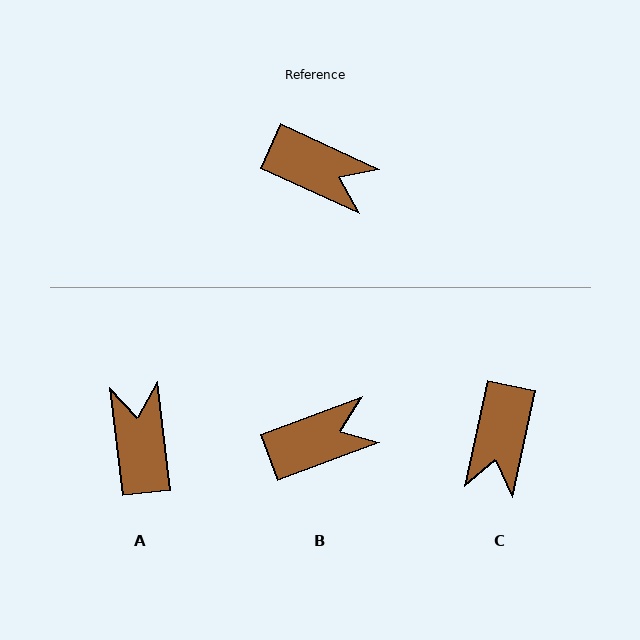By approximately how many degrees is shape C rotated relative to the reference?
Approximately 77 degrees clockwise.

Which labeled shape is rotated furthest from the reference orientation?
A, about 122 degrees away.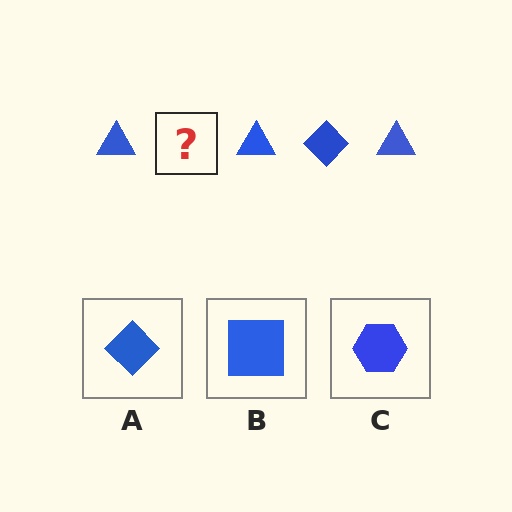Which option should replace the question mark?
Option A.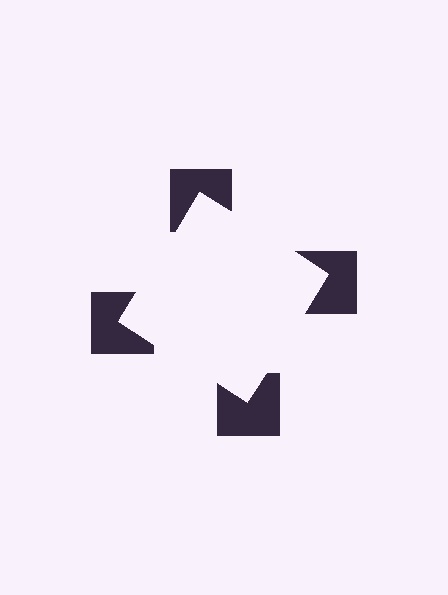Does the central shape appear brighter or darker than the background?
It typically appears slightly brighter than the background, even though no actual brightness change is drawn.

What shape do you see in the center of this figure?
An illusory square — its edges are inferred from the aligned wedge cuts in the notched squares, not physically drawn.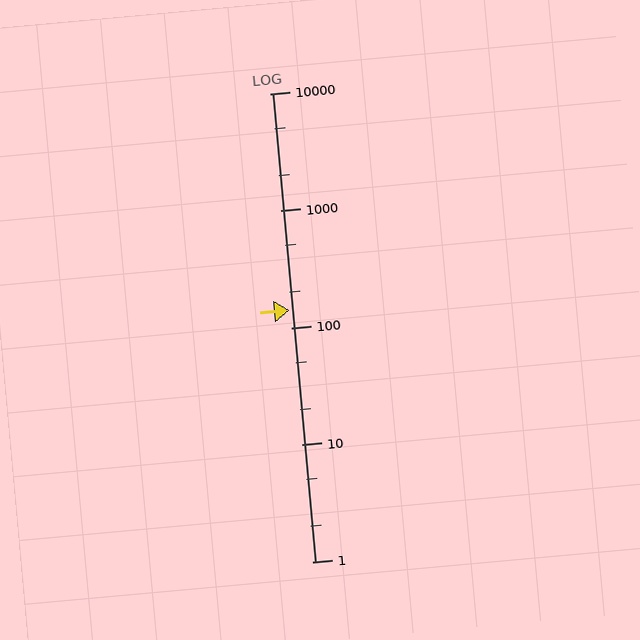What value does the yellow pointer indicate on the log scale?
The pointer indicates approximately 140.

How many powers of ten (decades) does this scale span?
The scale spans 4 decades, from 1 to 10000.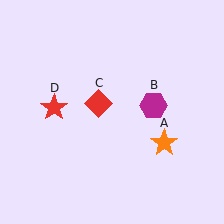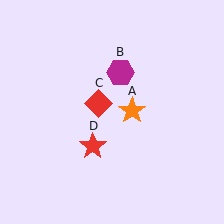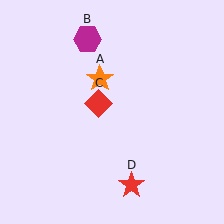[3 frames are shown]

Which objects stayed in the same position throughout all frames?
Red diamond (object C) remained stationary.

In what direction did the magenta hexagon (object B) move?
The magenta hexagon (object B) moved up and to the left.